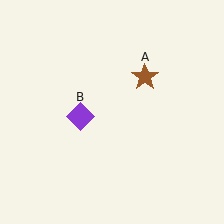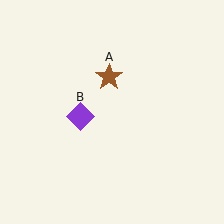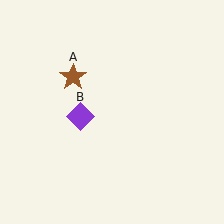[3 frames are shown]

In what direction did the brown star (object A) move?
The brown star (object A) moved left.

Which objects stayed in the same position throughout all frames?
Purple diamond (object B) remained stationary.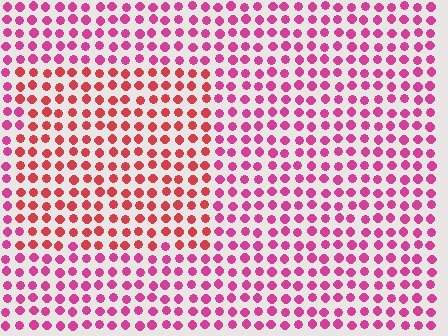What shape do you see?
I see a rectangle.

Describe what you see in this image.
The image is filled with small magenta elements in a uniform arrangement. A rectangle-shaped region is visible where the elements are tinted to a slightly different hue, forming a subtle color boundary.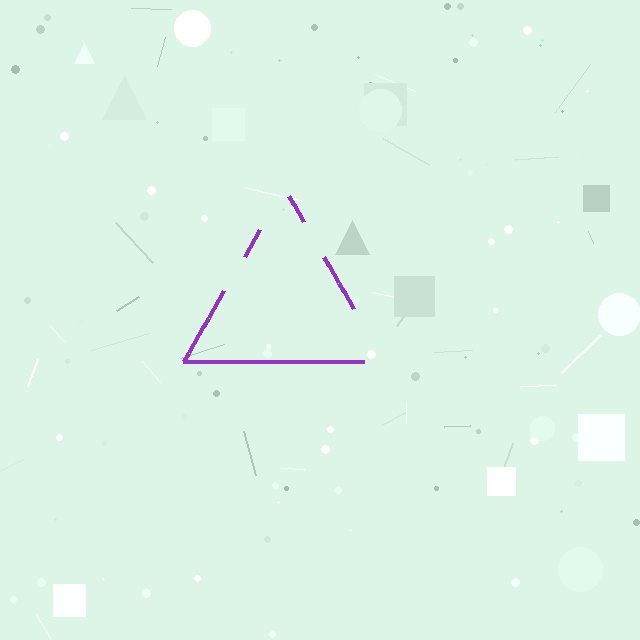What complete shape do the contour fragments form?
The contour fragments form a triangle.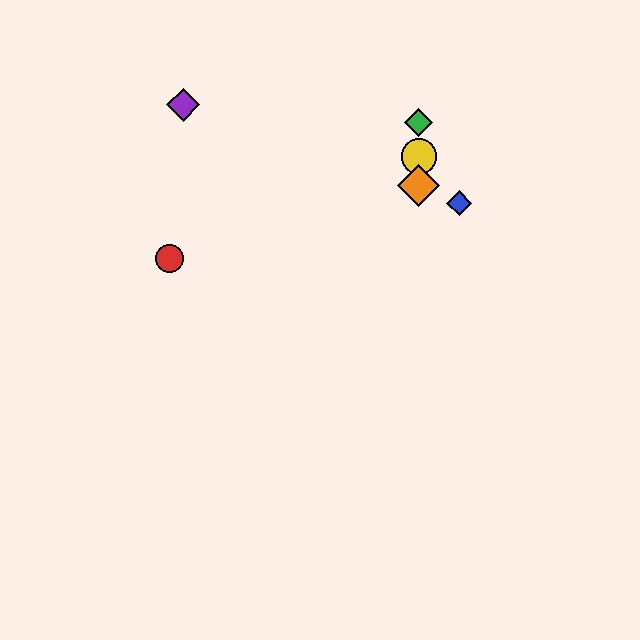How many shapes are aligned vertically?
3 shapes (the green diamond, the yellow circle, the orange diamond) are aligned vertically.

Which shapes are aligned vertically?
The green diamond, the yellow circle, the orange diamond are aligned vertically.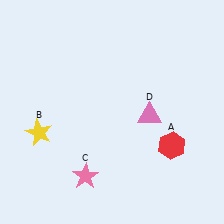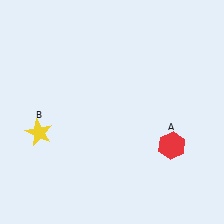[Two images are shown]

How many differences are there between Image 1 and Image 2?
There are 2 differences between the two images.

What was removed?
The pink triangle (D), the pink star (C) were removed in Image 2.